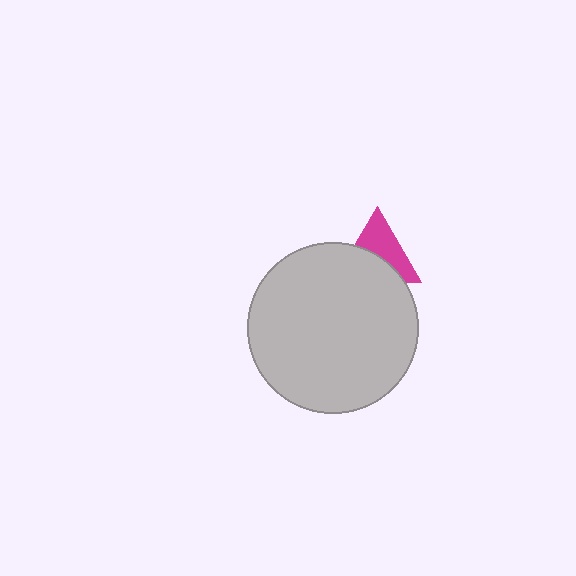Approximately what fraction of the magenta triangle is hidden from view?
Roughly 49% of the magenta triangle is hidden behind the light gray circle.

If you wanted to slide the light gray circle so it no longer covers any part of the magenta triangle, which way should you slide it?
Slide it down — that is the most direct way to separate the two shapes.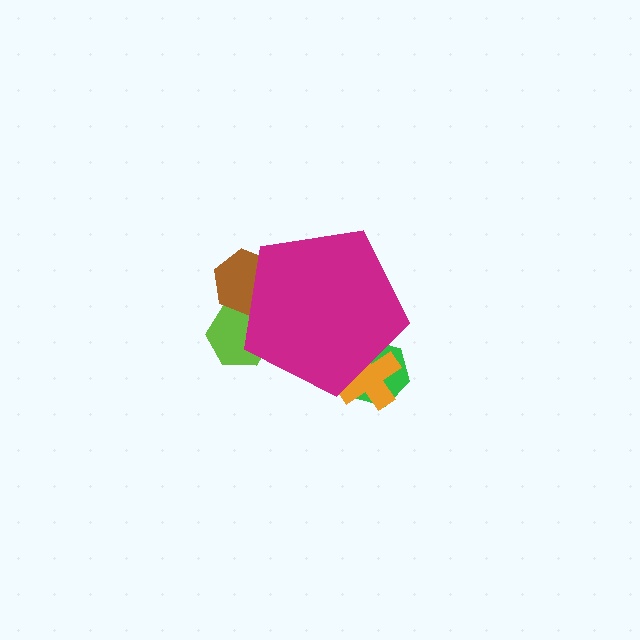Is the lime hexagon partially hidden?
Yes, the lime hexagon is partially hidden behind the magenta pentagon.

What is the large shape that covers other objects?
A magenta pentagon.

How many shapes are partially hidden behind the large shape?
4 shapes are partially hidden.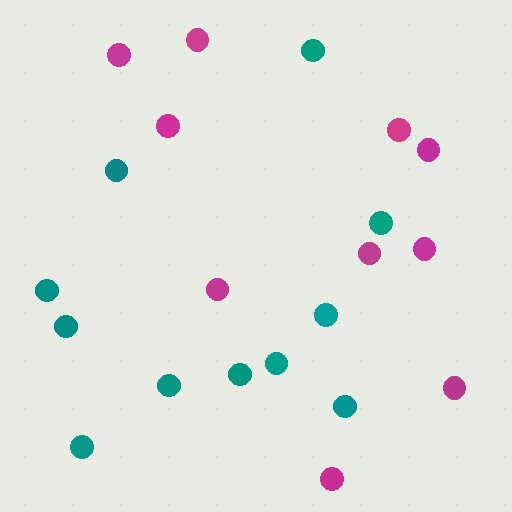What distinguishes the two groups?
There are 2 groups: one group of magenta circles (10) and one group of teal circles (11).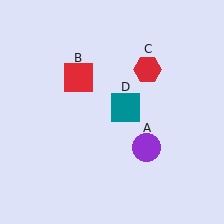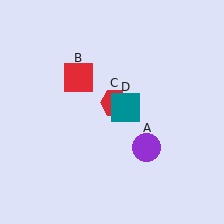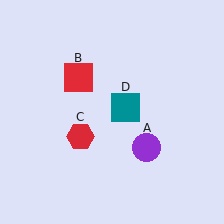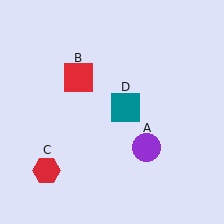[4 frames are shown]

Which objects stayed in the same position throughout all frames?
Purple circle (object A) and red square (object B) and teal square (object D) remained stationary.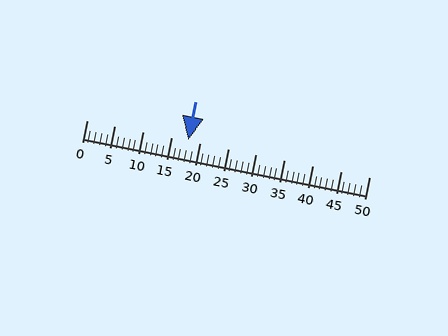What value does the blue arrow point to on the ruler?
The blue arrow points to approximately 18.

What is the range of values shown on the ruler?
The ruler shows values from 0 to 50.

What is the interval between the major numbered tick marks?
The major tick marks are spaced 5 units apart.